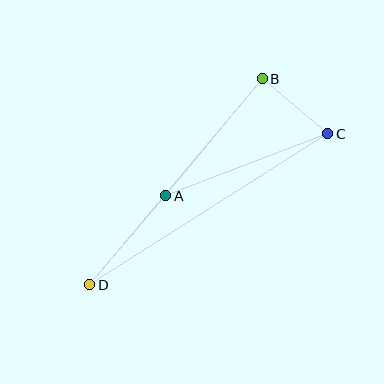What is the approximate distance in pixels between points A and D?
The distance between A and D is approximately 117 pixels.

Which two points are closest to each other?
Points B and C are closest to each other.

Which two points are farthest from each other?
Points C and D are farthest from each other.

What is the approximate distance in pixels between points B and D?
The distance between B and D is approximately 269 pixels.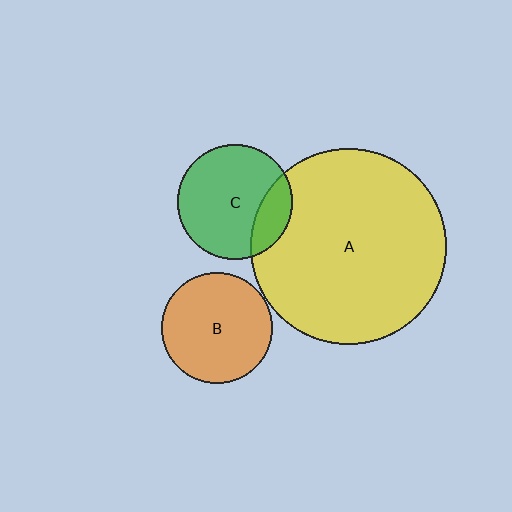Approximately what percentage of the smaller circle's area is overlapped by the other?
Approximately 20%.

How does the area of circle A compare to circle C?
Approximately 2.9 times.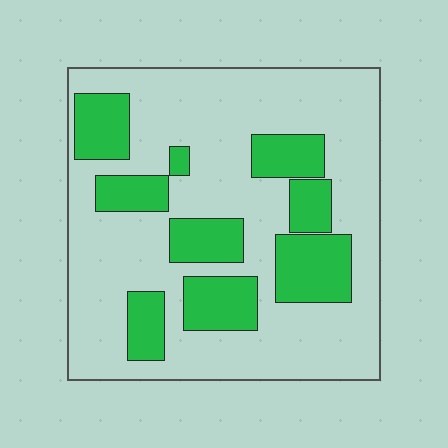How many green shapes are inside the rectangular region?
9.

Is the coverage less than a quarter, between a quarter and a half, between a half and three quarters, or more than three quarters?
Between a quarter and a half.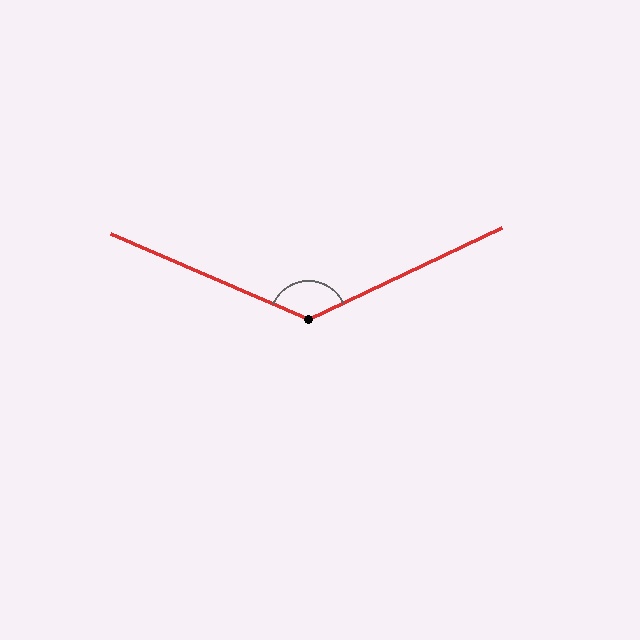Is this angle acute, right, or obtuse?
It is obtuse.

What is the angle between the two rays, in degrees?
Approximately 131 degrees.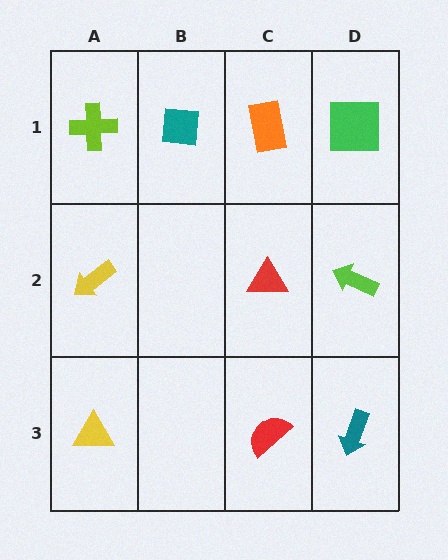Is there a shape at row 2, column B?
No, that cell is empty.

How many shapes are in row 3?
3 shapes.